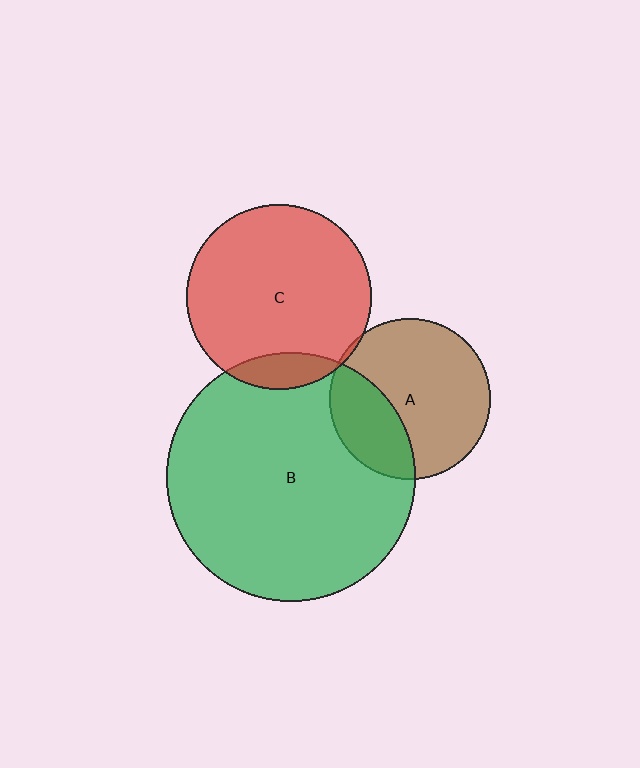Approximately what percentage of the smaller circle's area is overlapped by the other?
Approximately 10%.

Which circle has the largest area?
Circle B (green).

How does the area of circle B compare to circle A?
Approximately 2.4 times.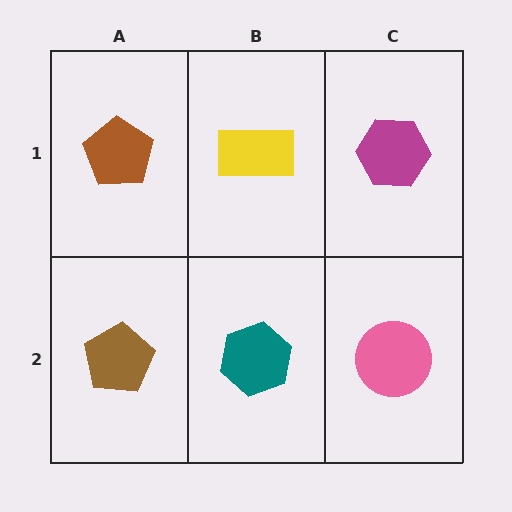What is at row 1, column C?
A magenta hexagon.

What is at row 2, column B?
A teal hexagon.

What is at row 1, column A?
A brown pentagon.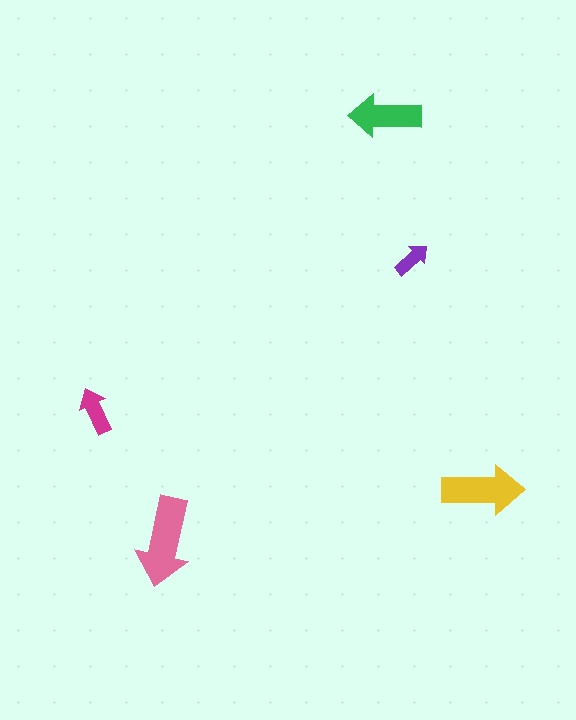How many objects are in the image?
There are 5 objects in the image.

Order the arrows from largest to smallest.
the pink one, the yellow one, the green one, the magenta one, the purple one.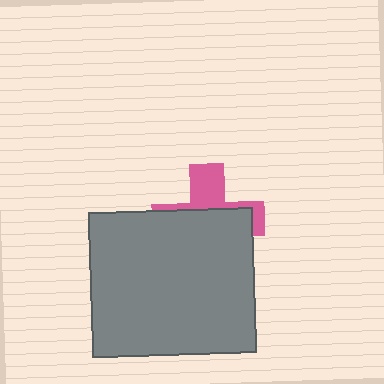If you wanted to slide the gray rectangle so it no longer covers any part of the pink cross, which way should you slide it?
Slide it down — that is the most direct way to separate the two shapes.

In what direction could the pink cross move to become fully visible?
The pink cross could move up. That would shift it out from behind the gray rectangle entirely.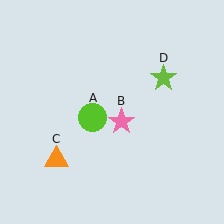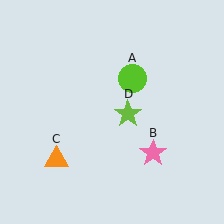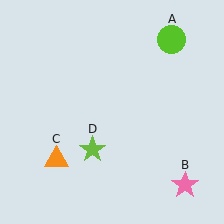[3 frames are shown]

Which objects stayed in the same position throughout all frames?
Orange triangle (object C) remained stationary.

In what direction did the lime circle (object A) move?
The lime circle (object A) moved up and to the right.